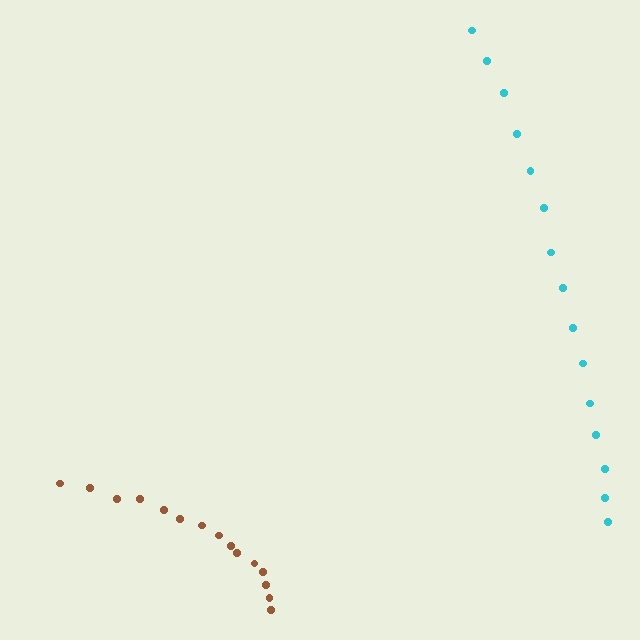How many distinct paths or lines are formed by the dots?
There are 2 distinct paths.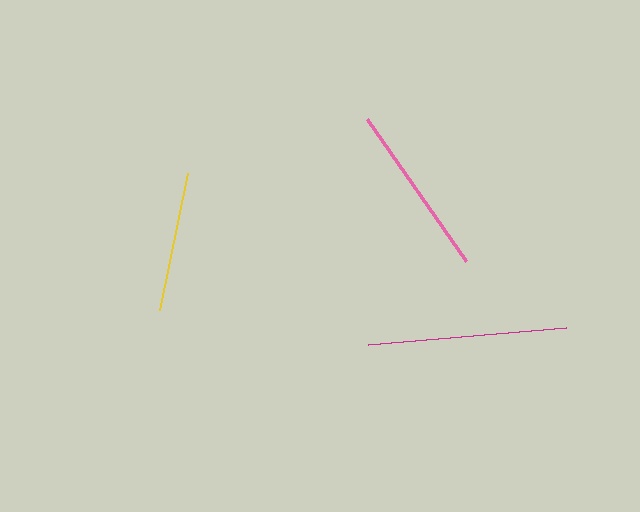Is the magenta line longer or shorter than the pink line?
The magenta line is longer than the pink line.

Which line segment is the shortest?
The yellow line is the shortest at approximately 140 pixels.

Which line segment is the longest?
The magenta line is the longest at approximately 198 pixels.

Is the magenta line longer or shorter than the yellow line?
The magenta line is longer than the yellow line.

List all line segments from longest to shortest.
From longest to shortest: magenta, pink, yellow.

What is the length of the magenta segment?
The magenta segment is approximately 198 pixels long.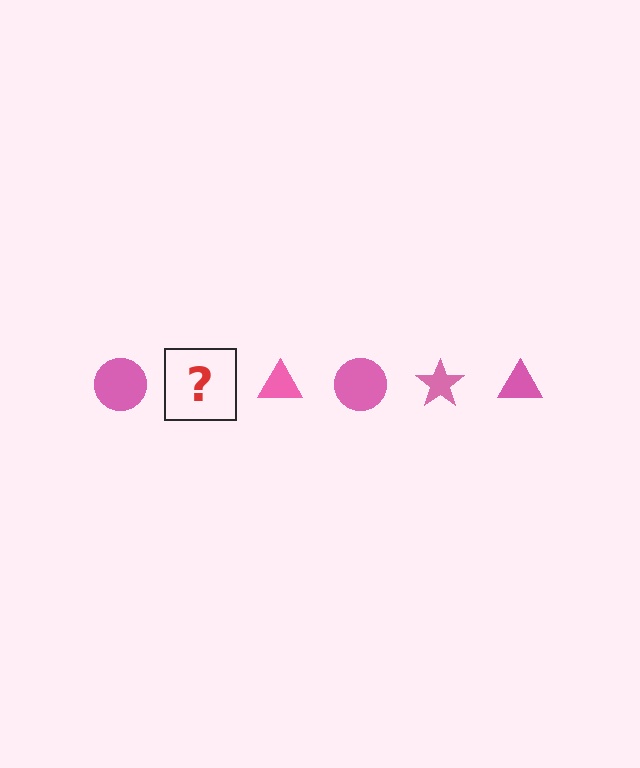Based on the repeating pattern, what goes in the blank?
The blank should be a pink star.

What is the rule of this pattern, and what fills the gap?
The rule is that the pattern cycles through circle, star, triangle shapes in pink. The gap should be filled with a pink star.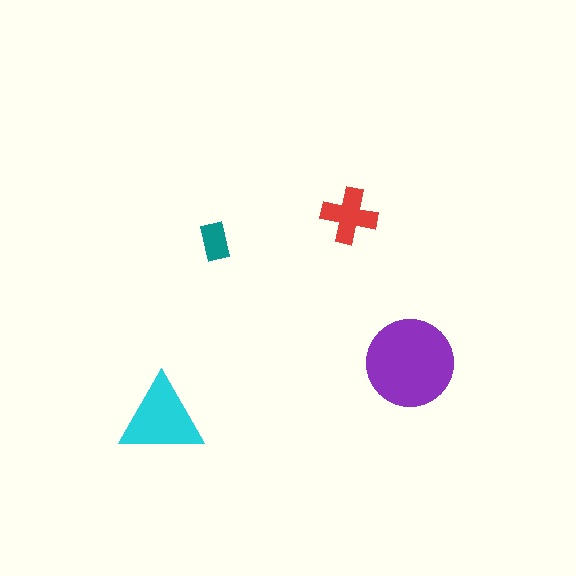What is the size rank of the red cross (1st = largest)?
3rd.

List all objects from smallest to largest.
The teal rectangle, the red cross, the cyan triangle, the purple circle.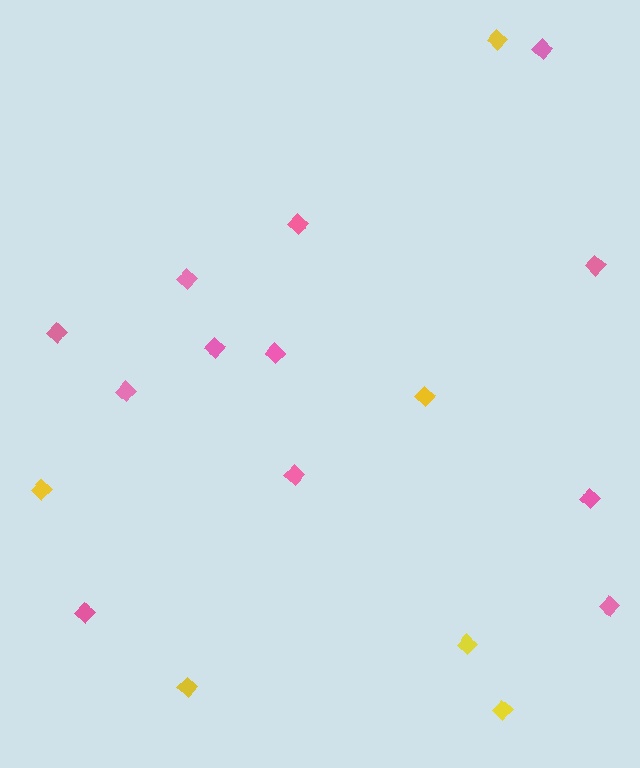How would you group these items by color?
There are 2 groups: one group of pink diamonds (12) and one group of yellow diamonds (6).